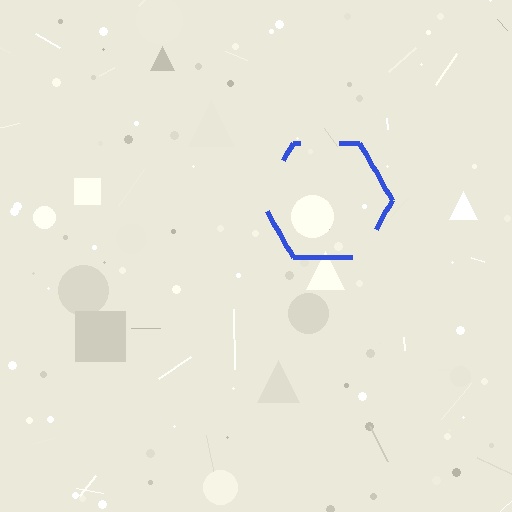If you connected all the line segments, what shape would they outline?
They would outline a hexagon.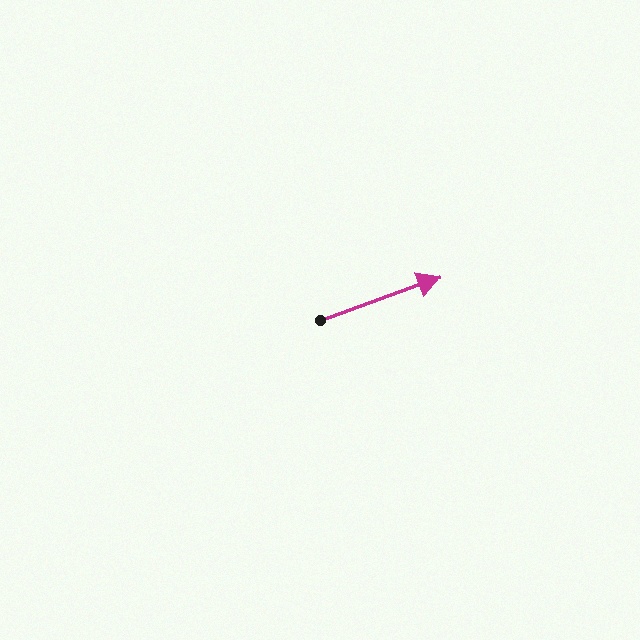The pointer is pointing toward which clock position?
Roughly 2 o'clock.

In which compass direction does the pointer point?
East.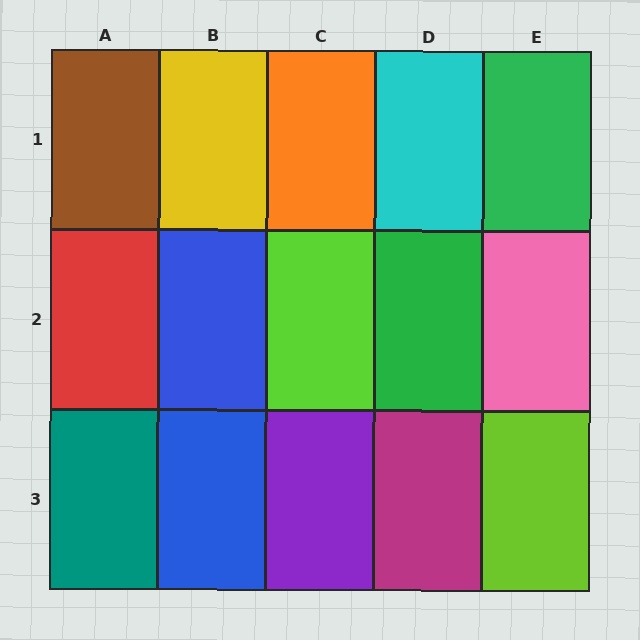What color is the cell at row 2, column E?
Pink.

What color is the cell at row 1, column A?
Brown.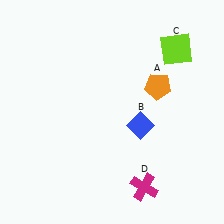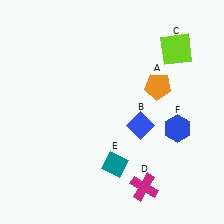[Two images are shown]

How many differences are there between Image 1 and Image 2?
There are 2 differences between the two images.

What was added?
A teal diamond (E), a blue hexagon (F) were added in Image 2.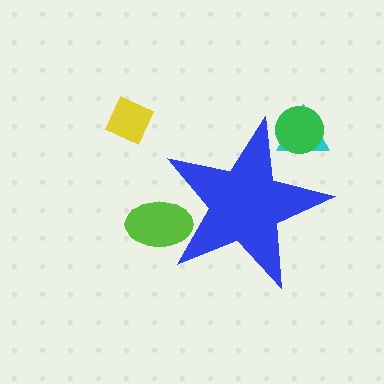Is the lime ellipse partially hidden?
Yes, the lime ellipse is partially hidden behind the blue star.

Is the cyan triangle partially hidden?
Yes, the cyan triangle is partially hidden behind the blue star.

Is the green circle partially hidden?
Yes, the green circle is partially hidden behind the blue star.